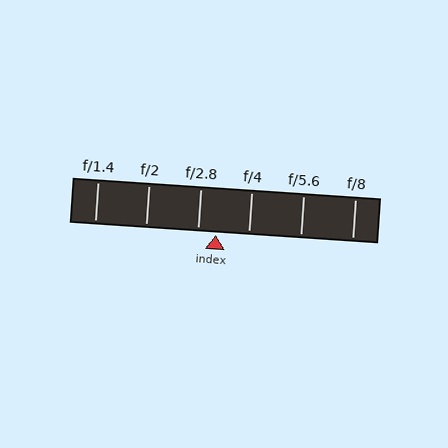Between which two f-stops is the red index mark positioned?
The index mark is between f/2.8 and f/4.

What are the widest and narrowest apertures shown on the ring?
The widest aperture shown is f/1.4 and the narrowest is f/8.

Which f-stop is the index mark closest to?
The index mark is closest to f/2.8.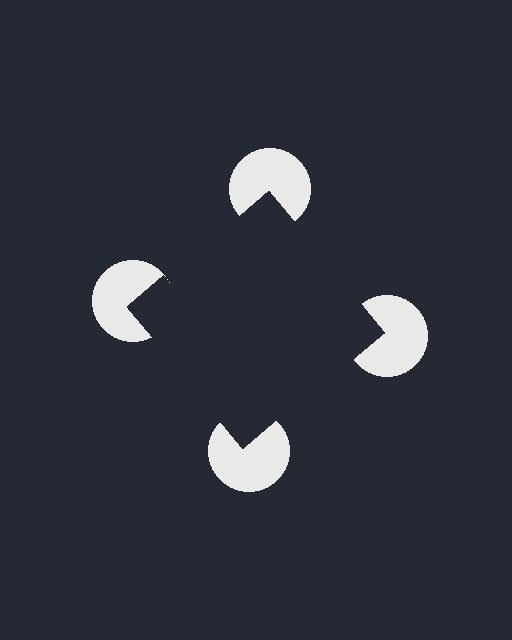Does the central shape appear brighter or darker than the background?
It typically appears slightly darker than the background, even though no actual brightness change is drawn.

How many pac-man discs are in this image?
There are 4 — one at each vertex of the illusory square.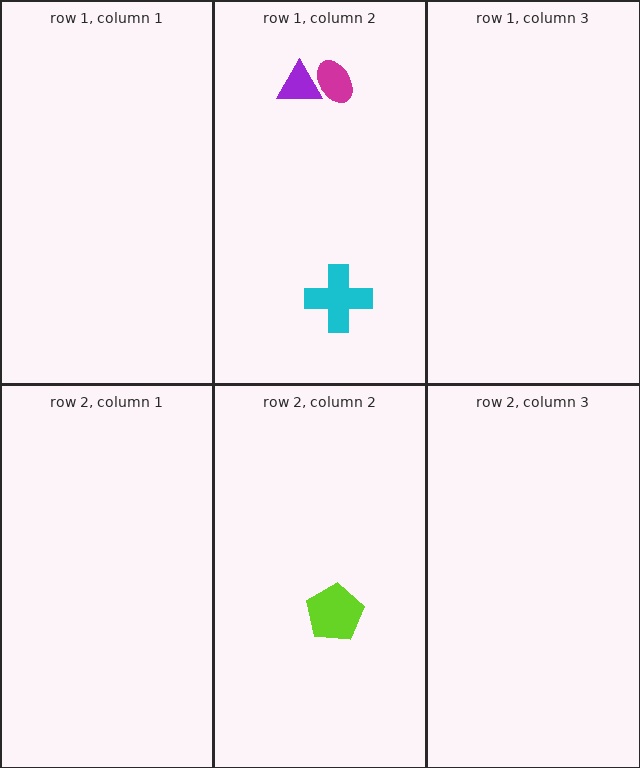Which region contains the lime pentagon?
The row 2, column 2 region.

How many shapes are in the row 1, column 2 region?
3.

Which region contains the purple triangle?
The row 1, column 2 region.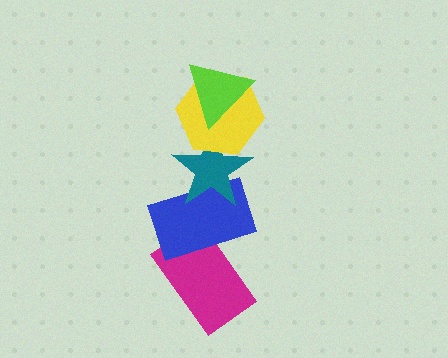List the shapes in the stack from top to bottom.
From top to bottom: the lime triangle, the yellow hexagon, the teal star, the blue rectangle, the magenta rectangle.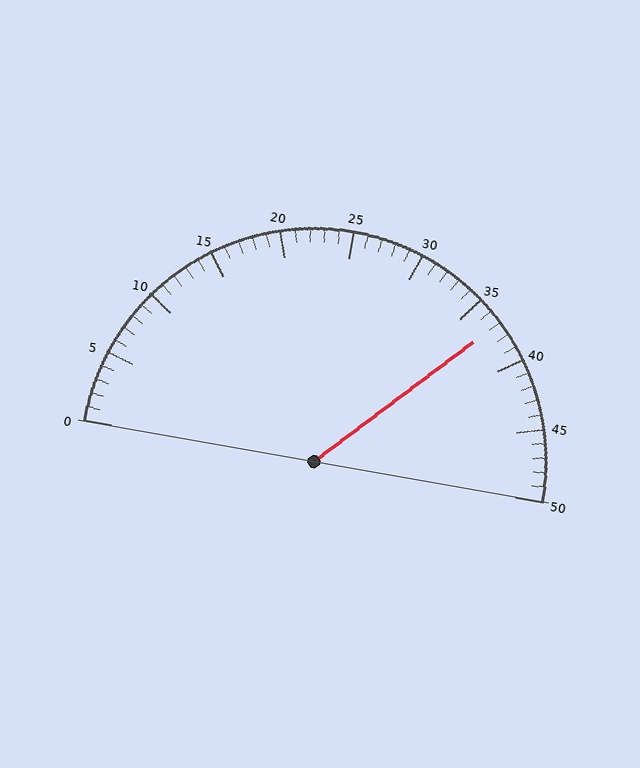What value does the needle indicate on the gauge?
The needle indicates approximately 37.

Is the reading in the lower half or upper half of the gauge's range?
The reading is in the upper half of the range (0 to 50).